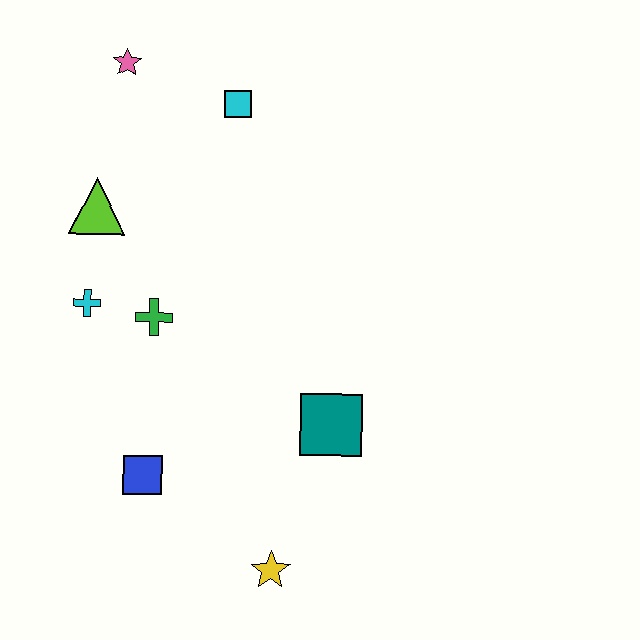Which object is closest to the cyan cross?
The green cross is closest to the cyan cross.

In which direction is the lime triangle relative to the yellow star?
The lime triangle is above the yellow star.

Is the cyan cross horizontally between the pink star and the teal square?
No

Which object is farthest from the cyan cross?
The yellow star is farthest from the cyan cross.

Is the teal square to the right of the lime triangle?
Yes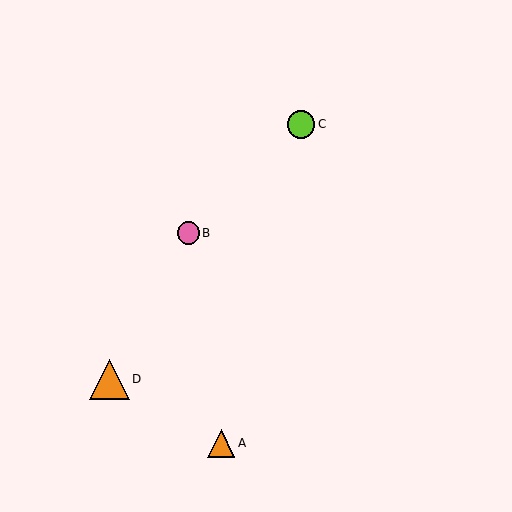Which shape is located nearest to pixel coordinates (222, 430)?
The orange triangle (labeled A) at (221, 443) is nearest to that location.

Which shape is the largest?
The orange triangle (labeled D) is the largest.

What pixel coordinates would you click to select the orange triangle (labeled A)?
Click at (221, 443) to select the orange triangle A.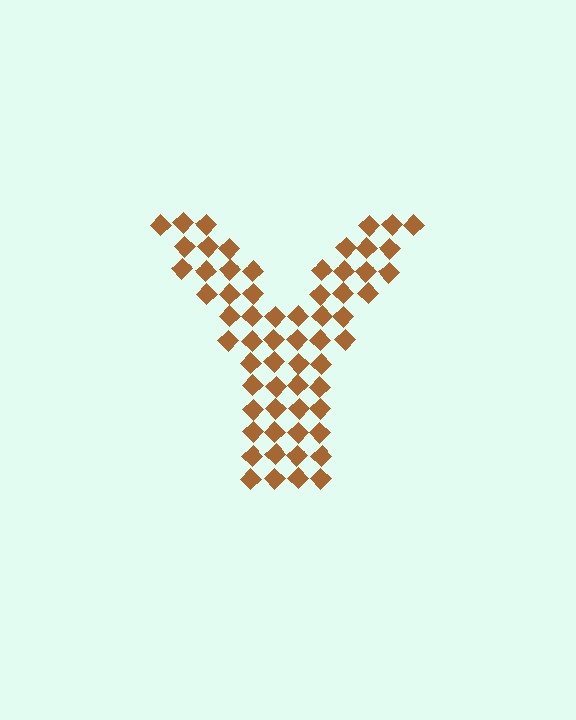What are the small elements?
The small elements are diamonds.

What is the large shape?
The large shape is the letter Y.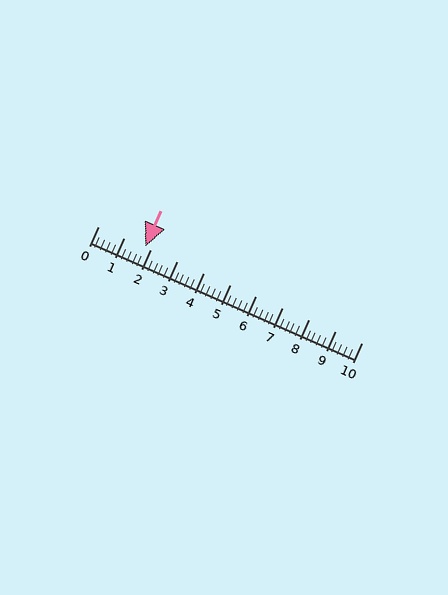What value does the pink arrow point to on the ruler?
The pink arrow points to approximately 1.8.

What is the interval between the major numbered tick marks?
The major tick marks are spaced 1 units apart.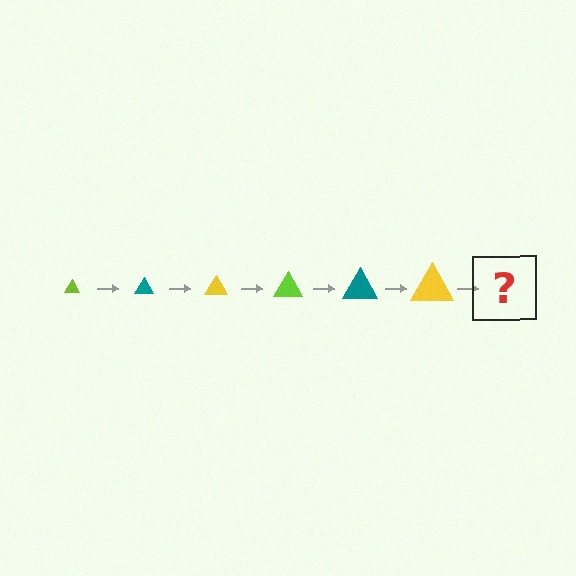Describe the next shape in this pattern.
It should be a lime triangle, larger than the previous one.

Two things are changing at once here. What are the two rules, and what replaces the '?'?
The two rules are that the triangle grows larger each step and the color cycles through lime, teal, and yellow. The '?' should be a lime triangle, larger than the previous one.